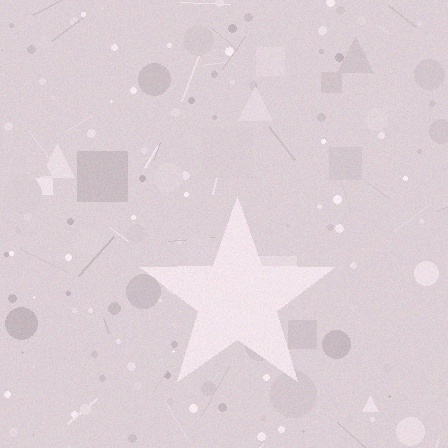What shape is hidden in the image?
A star is hidden in the image.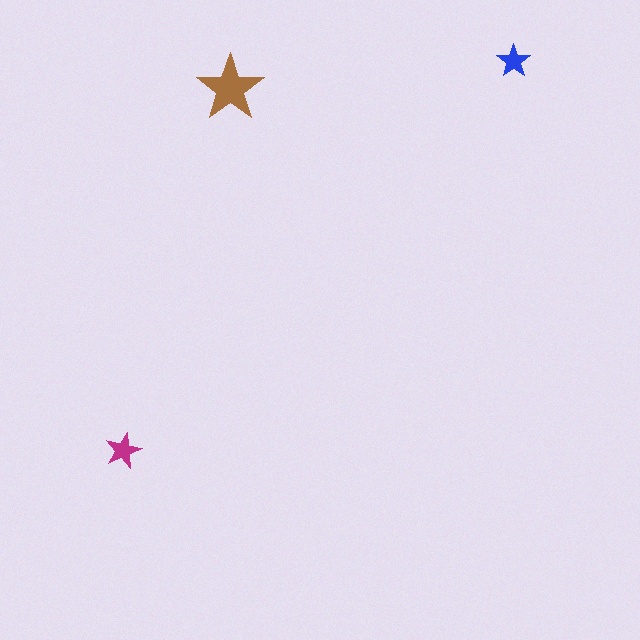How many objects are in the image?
There are 3 objects in the image.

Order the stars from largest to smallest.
the brown one, the magenta one, the blue one.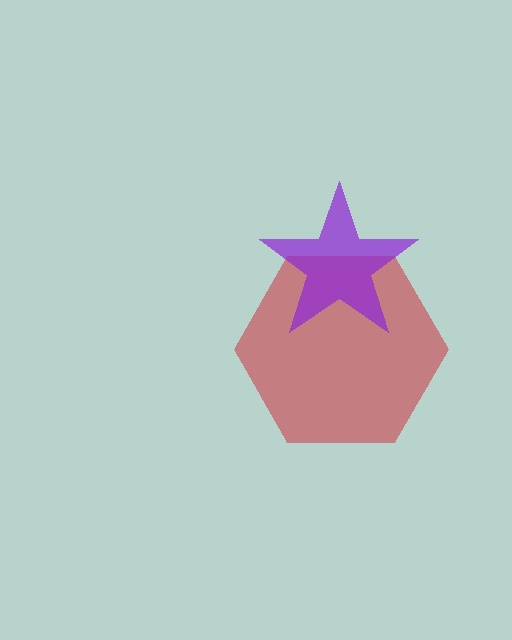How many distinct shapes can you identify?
There are 2 distinct shapes: a red hexagon, a purple star.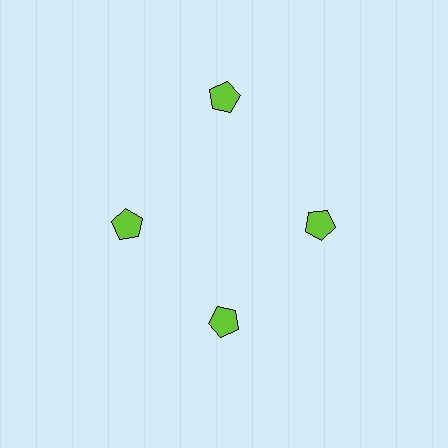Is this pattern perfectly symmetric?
No. The 4 lime pentagons are arranged in a ring, but one element near the 12 o'clock position is pushed outward from the center, breaking the 4-fold rotational symmetry.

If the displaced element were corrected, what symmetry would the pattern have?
It would have 4-fold rotational symmetry — the pattern would map onto itself every 90 degrees.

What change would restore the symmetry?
The symmetry would be restored by moving it inward, back onto the ring so that all 4 pentagons sit at equal angles and equal distance from the center.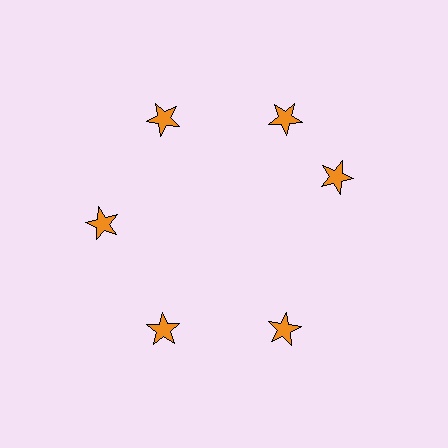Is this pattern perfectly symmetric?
No. The 6 orange stars are arranged in a ring, but one element near the 3 o'clock position is rotated out of alignment along the ring, breaking the 6-fold rotational symmetry.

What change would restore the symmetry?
The symmetry would be restored by rotating it back into even spacing with its neighbors so that all 6 stars sit at equal angles and equal distance from the center.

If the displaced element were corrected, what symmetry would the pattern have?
It would have 6-fold rotational symmetry — the pattern would map onto itself every 60 degrees.